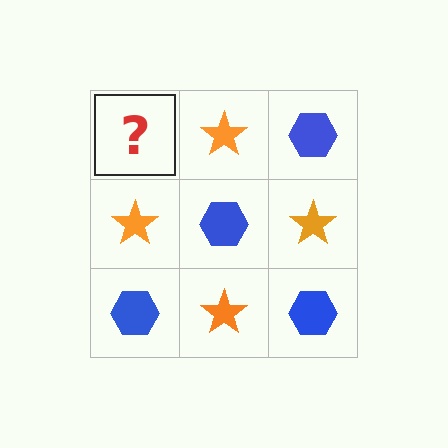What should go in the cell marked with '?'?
The missing cell should contain a blue hexagon.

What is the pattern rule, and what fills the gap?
The rule is that it alternates blue hexagon and orange star in a checkerboard pattern. The gap should be filled with a blue hexagon.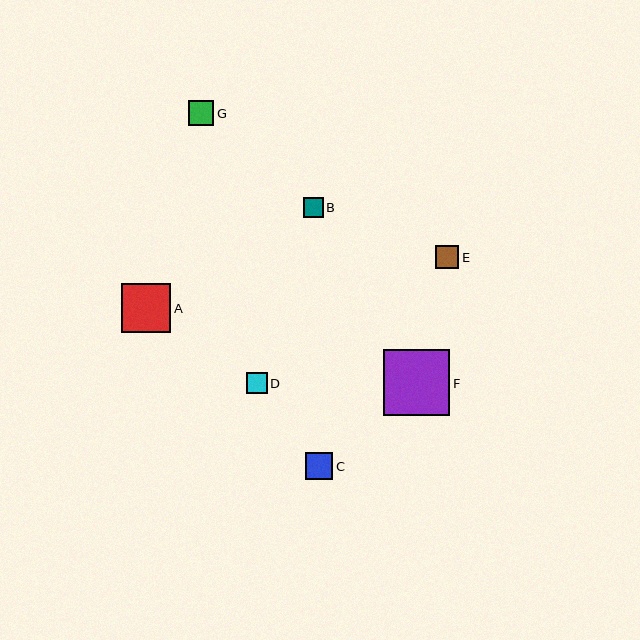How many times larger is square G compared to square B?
Square G is approximately 1.3 times the size of square B.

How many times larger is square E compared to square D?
Square E is approximately 1.1 times the size of square D.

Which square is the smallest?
Square B is the smallest with a size of approximately 20 pixels.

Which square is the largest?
Square F is the largest with a size of approximately 67 pixels.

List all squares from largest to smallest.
From largest to smallest: F, A, C, G, E, D, B.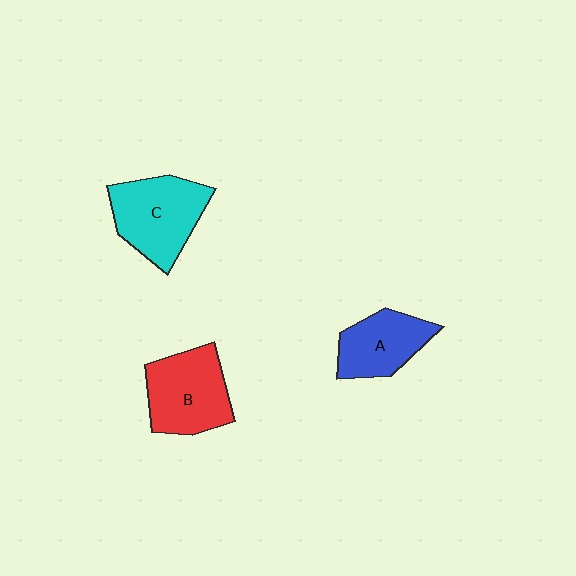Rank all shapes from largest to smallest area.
From largest to smallest: C (cyan), B (red), A (blue).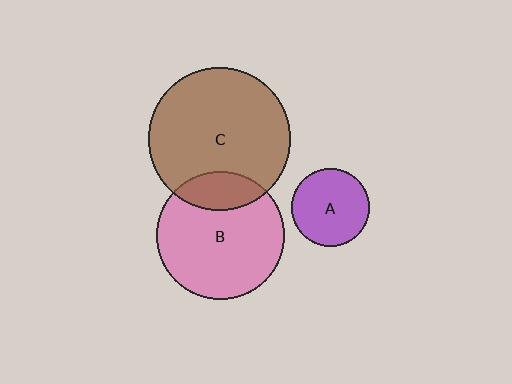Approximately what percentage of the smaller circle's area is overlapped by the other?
Approximately 20%.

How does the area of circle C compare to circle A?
Approximately 3.4 times.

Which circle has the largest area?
Circle C (brown).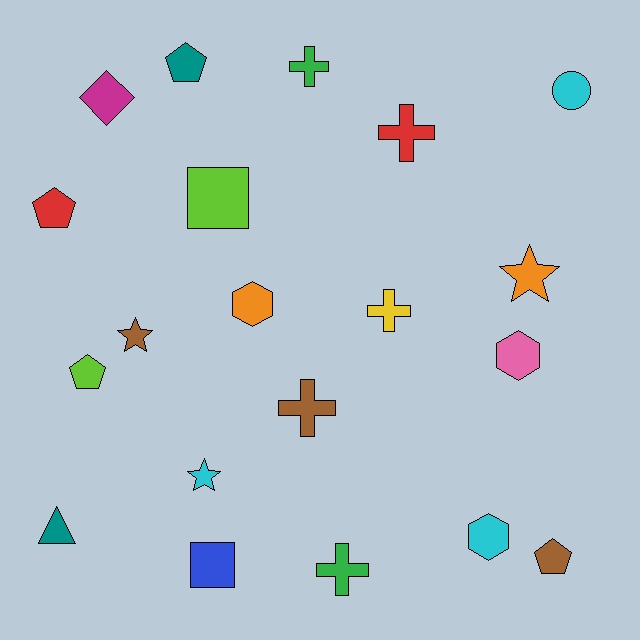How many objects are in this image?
There are 20 objects.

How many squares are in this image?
There are 2 squares.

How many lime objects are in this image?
There are 2 lime objects.